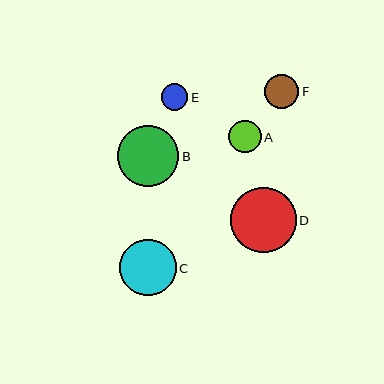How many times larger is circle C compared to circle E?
Circle C is approximately 2.1 times the size of circle E.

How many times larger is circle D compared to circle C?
Circle D is approximately 1.2 times the size of circle C.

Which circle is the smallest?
Circle E is the smallest with a size of approximately 27 pixels.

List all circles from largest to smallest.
From largest to smallest: D, B, C, F, A, E.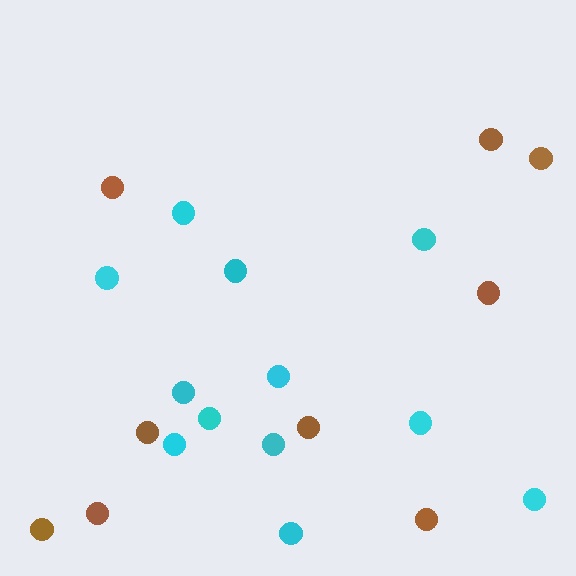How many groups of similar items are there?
There are 2 groups: one group of cyan circles (12) and one group of brown circles (9).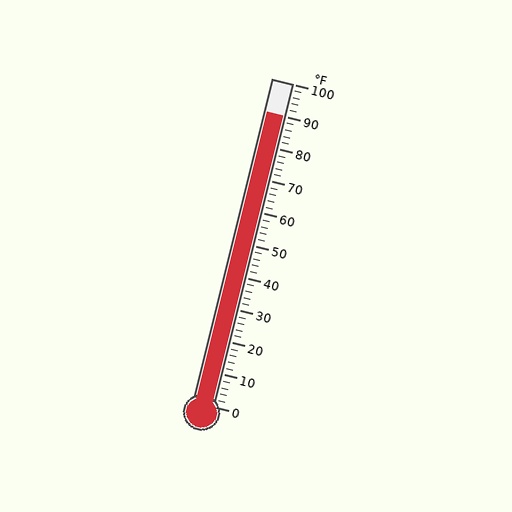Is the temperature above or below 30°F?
The temperature is above 30°F.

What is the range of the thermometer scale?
The thermometer scale ranges from 0°F to 100°F.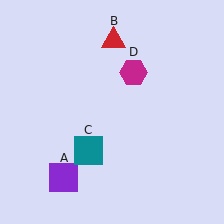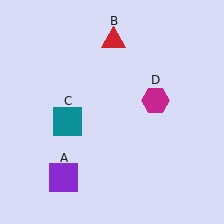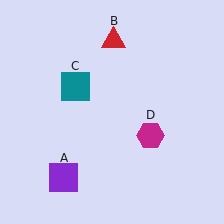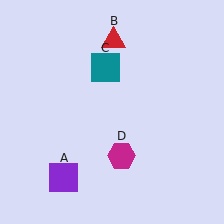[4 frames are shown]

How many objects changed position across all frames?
2 objects changed position: teal square (object C), magenta hexagon (object D).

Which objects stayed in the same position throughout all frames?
Purple square (object A) and red triangle (object B) remained stationary.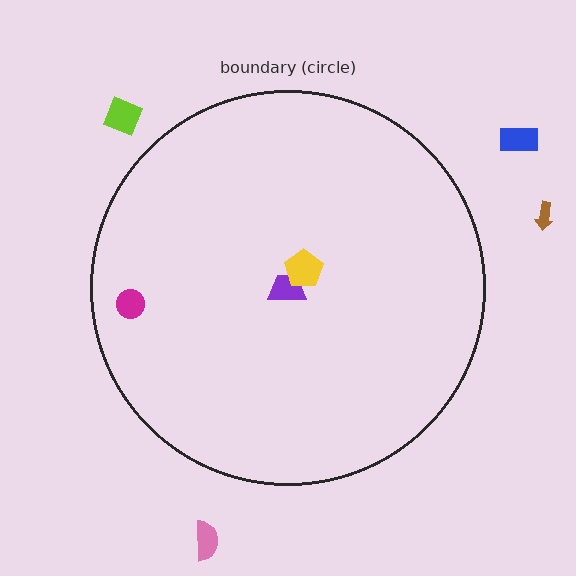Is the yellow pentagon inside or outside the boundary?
Inside.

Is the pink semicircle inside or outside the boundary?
Outside.